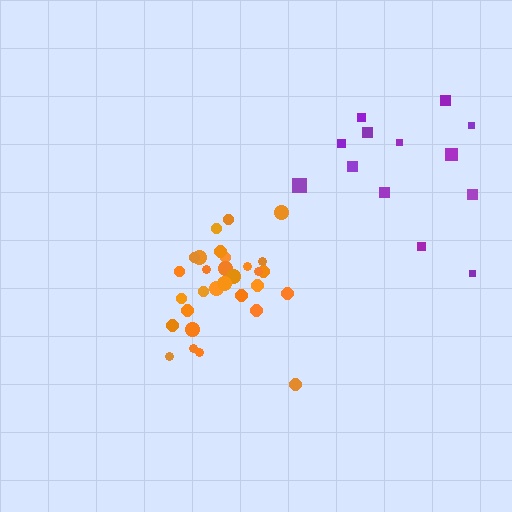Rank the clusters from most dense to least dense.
orange, purple.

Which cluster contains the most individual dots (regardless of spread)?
Orange (30).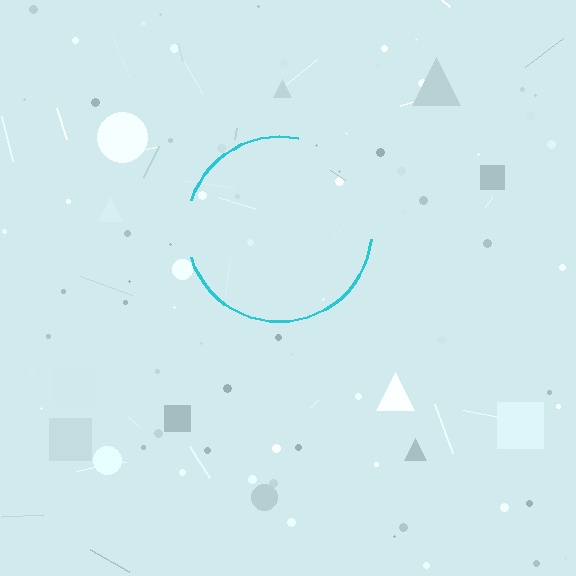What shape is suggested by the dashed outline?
The dashed outline suggests a circle.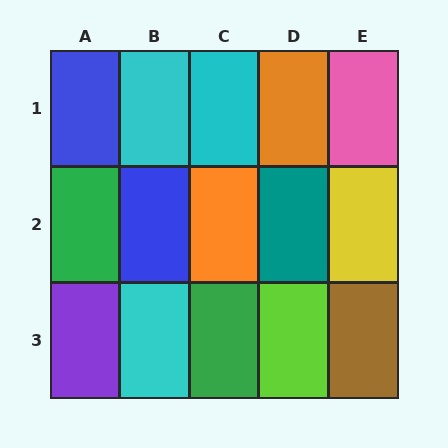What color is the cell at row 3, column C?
Green.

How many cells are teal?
1 cell is teal.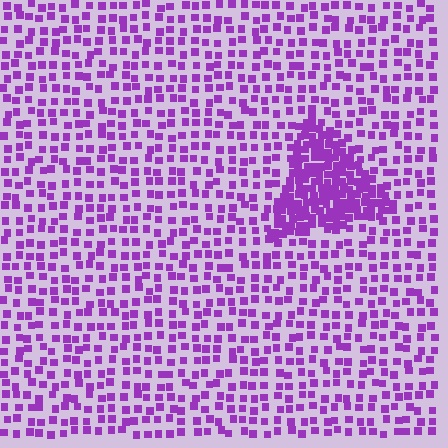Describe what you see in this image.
The image contains small purple elements arranged at two different densities. A triangle-shaped region is visible where the elements are more densely packed than the surrounding area.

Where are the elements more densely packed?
The elements are more densely packed inside the triangle boundary.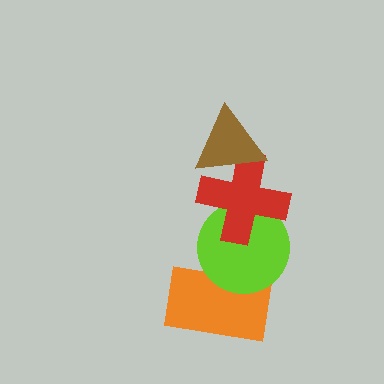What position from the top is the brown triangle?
The brown triangle is 1st from the top.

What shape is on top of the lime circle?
The red cross is on top of the lime circle.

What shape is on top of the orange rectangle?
The lime circle is on top of the orange rectangle.